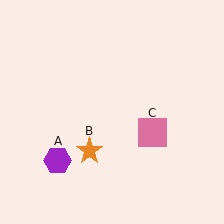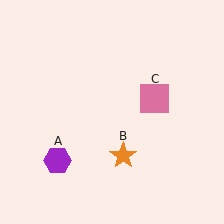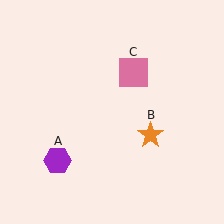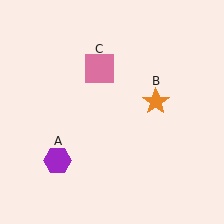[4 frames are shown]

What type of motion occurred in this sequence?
The orange star (object B), pink square (object C) rotated counterclockwise around the center of the scene.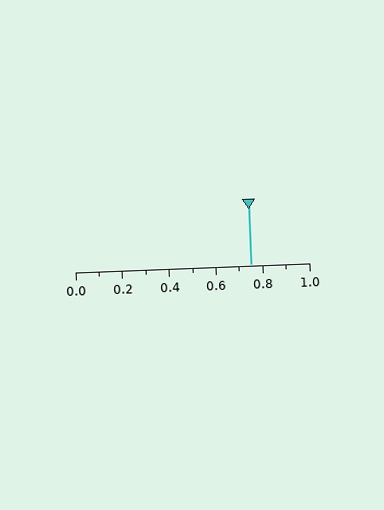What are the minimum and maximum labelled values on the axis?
The axis runs from 0.0 to 1.0.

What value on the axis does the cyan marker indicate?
The marker indicates approximately 0.75.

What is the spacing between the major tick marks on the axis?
The major ticks are spaced 0.2 apart.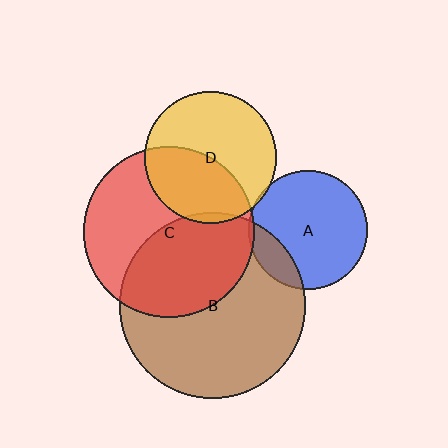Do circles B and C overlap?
Yes.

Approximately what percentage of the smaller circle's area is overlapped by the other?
Approximately 45%.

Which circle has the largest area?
Circle B (brown).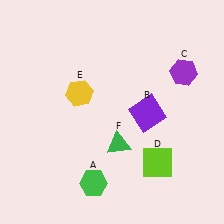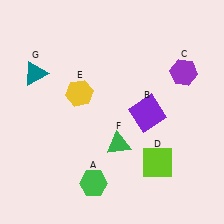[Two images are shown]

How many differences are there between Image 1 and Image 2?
There is 1 difference between the two images.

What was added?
A teal triangle (G) was added in Image 2.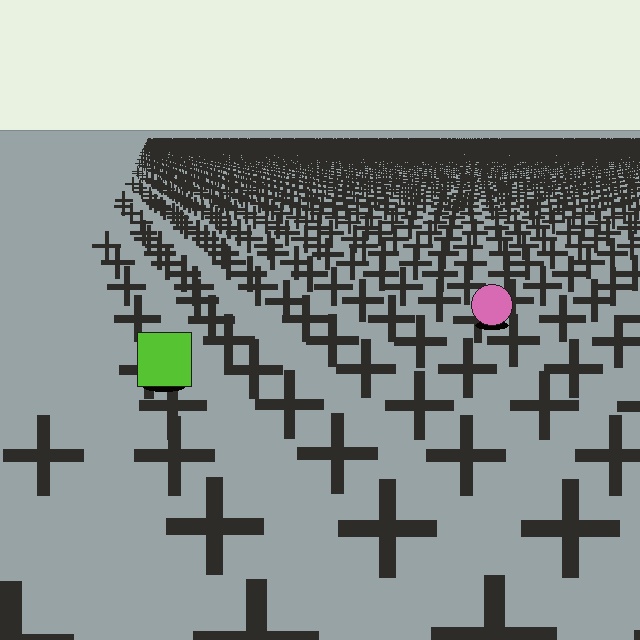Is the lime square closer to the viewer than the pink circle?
Yes. The lime square is closer — you can tell from the texture gradient: the ground texture is coarser near it.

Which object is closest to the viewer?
The lime square is closest. The texture marks near it are larger and more spread out.